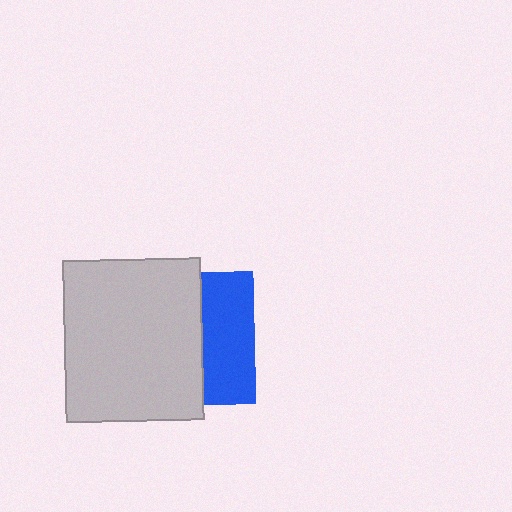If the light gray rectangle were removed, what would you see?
You would see the complete blue square.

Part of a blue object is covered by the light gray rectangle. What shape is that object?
It is a square.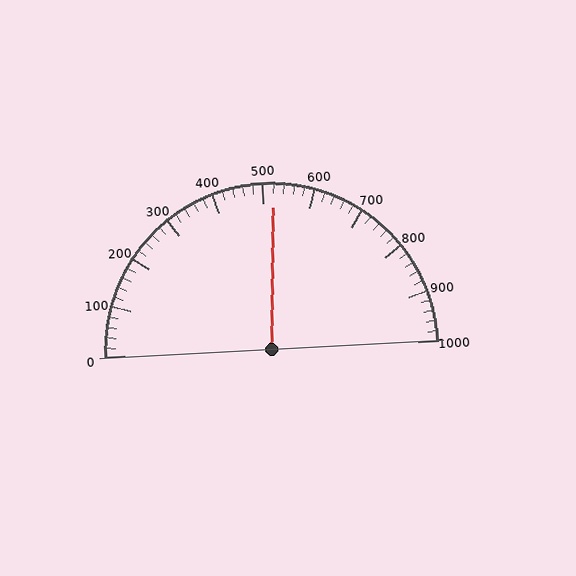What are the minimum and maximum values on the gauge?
The gauge ranges from 0 to 1000.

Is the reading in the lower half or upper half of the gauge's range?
The reading is in the upper half of the range (0 to 1000).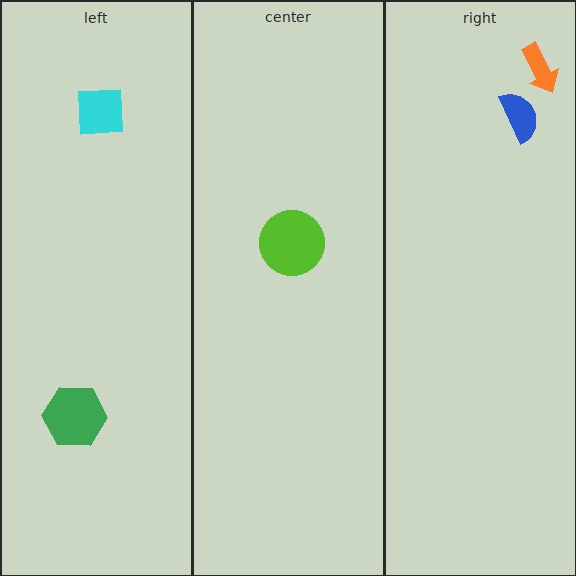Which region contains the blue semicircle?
The right region.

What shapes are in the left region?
The cyan square, the green hexagon.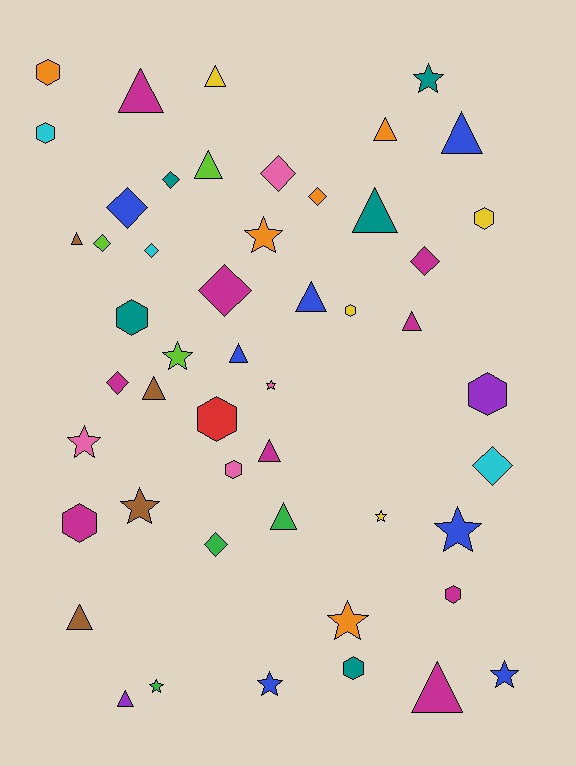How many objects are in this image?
There are 50 objects.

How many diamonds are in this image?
There are 11 diamonds.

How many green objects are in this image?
There are 3 green objects.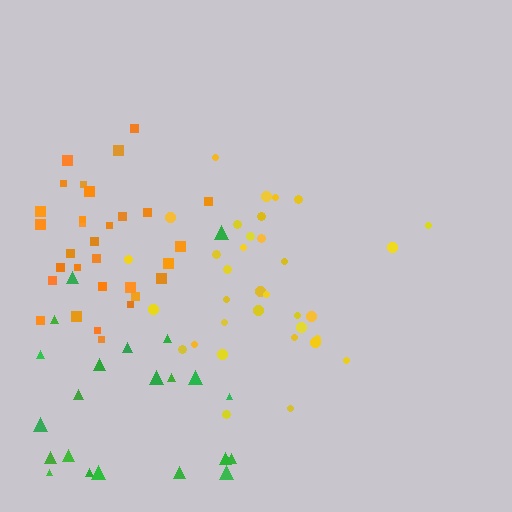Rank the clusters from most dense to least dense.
orange, yellow, green.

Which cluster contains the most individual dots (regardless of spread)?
Yellow (34).